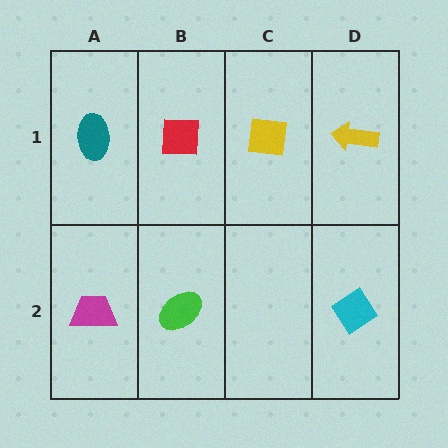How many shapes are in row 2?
3 shapes.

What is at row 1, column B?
A red square.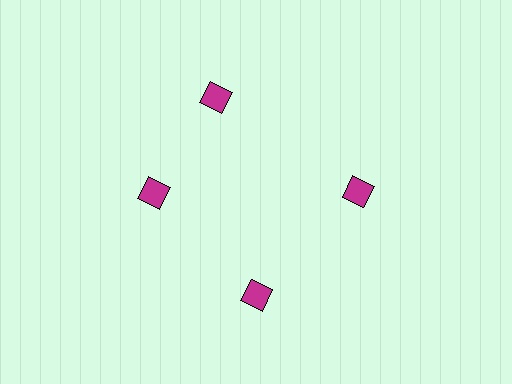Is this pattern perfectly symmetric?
No. The 4 magenta diamonds are arranged in a ring, but one element near the 12 o'clock position is rotated out of alignment along the ring, breaking the 4-fold rotational symmetry.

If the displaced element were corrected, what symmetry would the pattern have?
It would have 4-fold rotational symmetry — the pattern would map onto itself every 90 degrees.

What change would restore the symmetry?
The symmetry would be restored by rotating it back into even spacing with its neighbors so that all 4 diamonds sit at equal angles and equal distance from the center.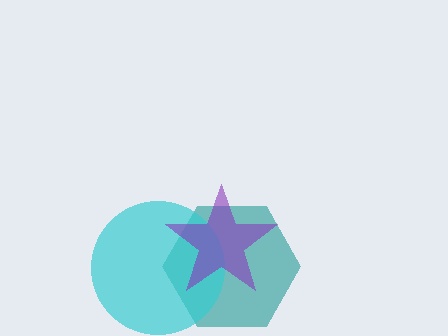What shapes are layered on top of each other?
The layered shapes are: a teal hexagon, a cyan circle, a purple star.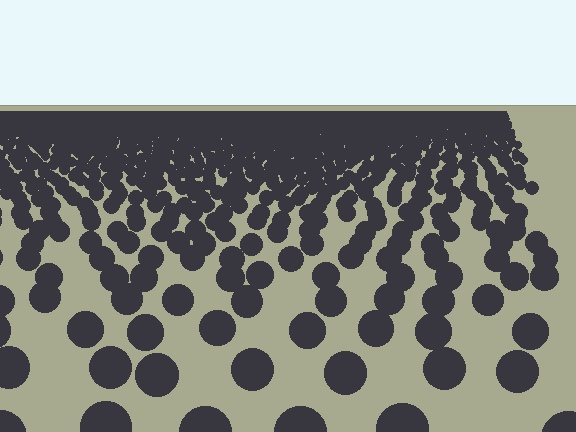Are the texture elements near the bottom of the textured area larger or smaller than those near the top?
Larger. Near the bottom, elements are closer to the viewer and appear at a bigger on-screen size.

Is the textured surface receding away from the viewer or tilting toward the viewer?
The surface is receding away from the viewer. Texture elements get smaller and denser toward the top.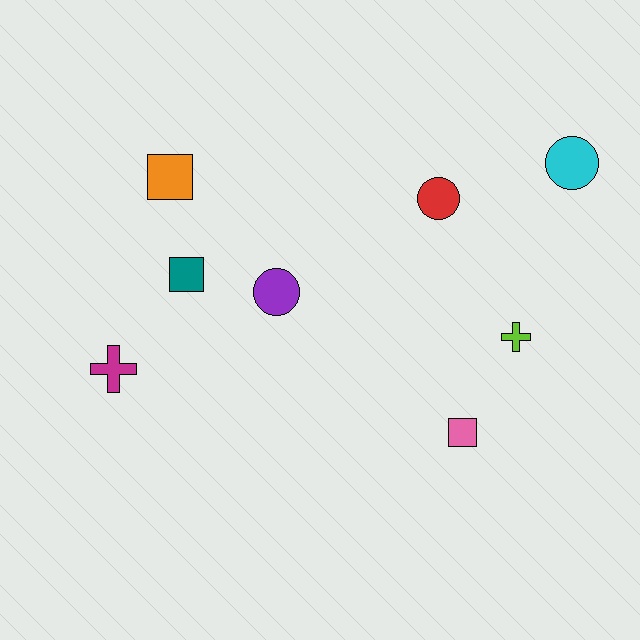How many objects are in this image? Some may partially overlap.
There are 8 objects.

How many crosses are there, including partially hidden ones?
There are 2 crosses.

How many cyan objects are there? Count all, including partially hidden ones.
There is 1 cyan object.